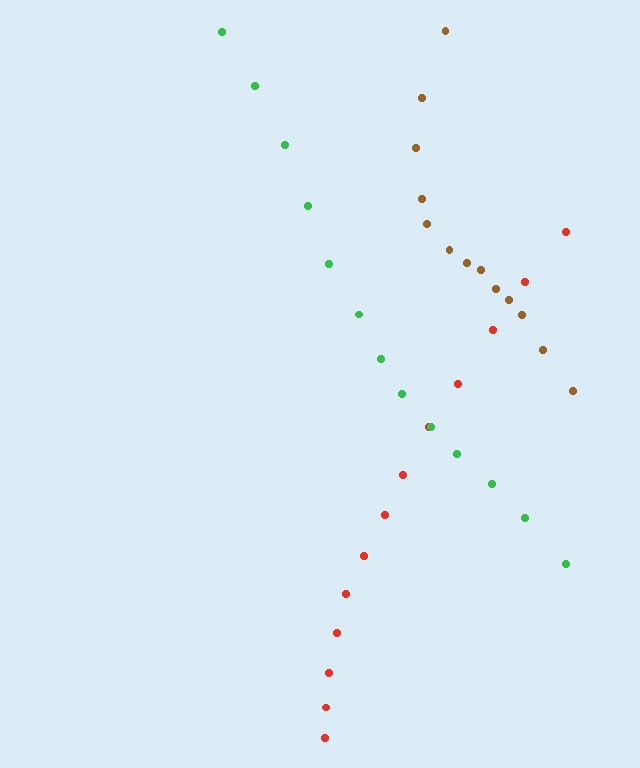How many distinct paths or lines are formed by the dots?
There are 3 distinct paths.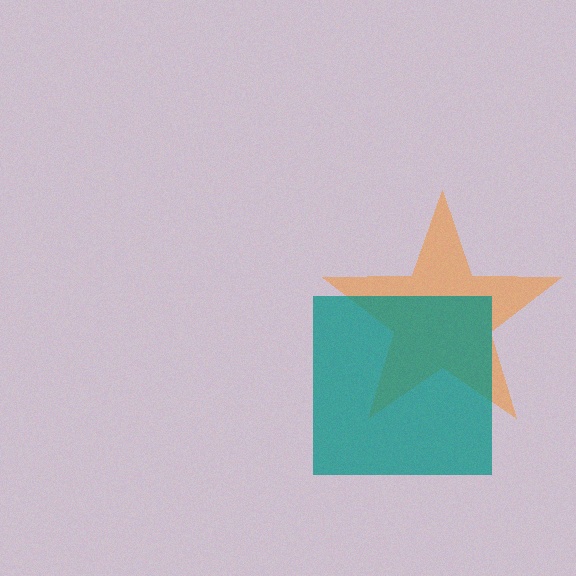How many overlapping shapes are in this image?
There are 2 overlapping shapes in the image.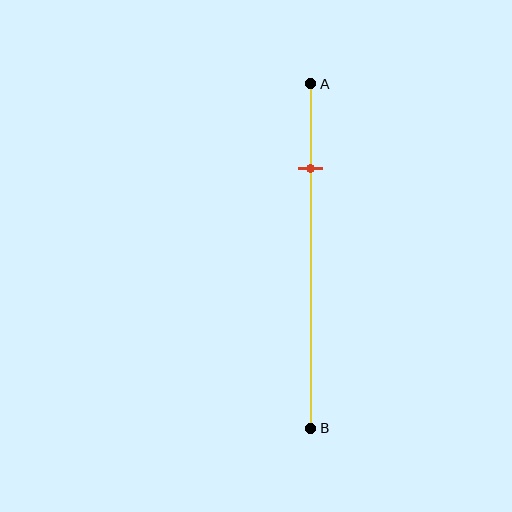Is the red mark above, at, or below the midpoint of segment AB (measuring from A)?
The red mark is above the midpoint of segment AB.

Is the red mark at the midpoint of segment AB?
No, the mark is at about 25% from A, not at the 50% midpoint.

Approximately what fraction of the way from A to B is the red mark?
The red mark is approximately 25% of the way from A to B.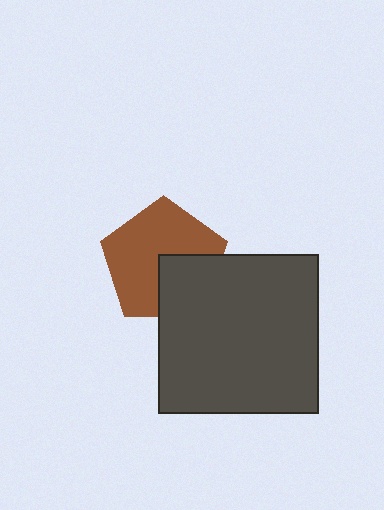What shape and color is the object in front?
The object in front is a dark gray square.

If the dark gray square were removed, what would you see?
You would see the complete brown pentagon.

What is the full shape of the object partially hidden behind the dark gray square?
The partially hidden object is a brown pentagon.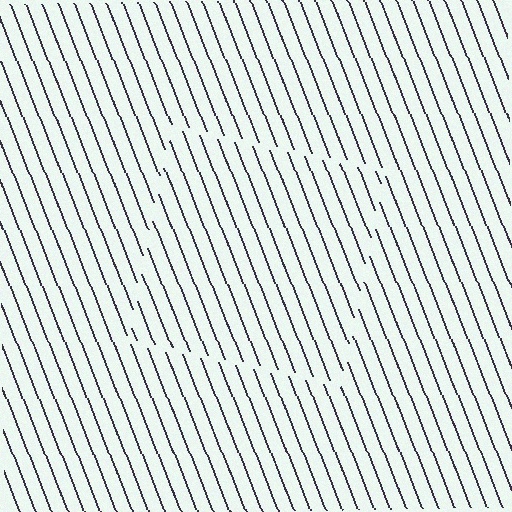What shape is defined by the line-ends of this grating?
An illusory square. The interior of the shape contains the same grating, shifted by half a period — the contour is defined by the phase discontinuity where line-ends from the inner and outer gratings abut.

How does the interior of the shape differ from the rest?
The interior of the shape contains the same grating, shifted by half a period — the contour is defined by the phase discontinuity where line-ends from the inner and outer gratings abut.